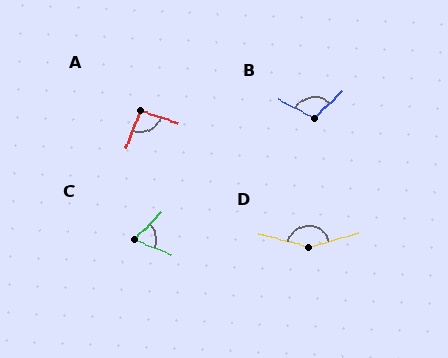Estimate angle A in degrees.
Approximately 91 degrees.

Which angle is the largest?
D, at approximately 149 degrees.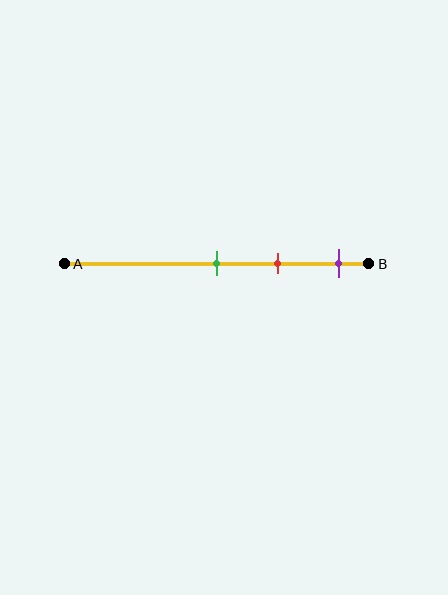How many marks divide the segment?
There are 3 marks dividing the segment.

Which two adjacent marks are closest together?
The green and red marks are the closest adjacent pair.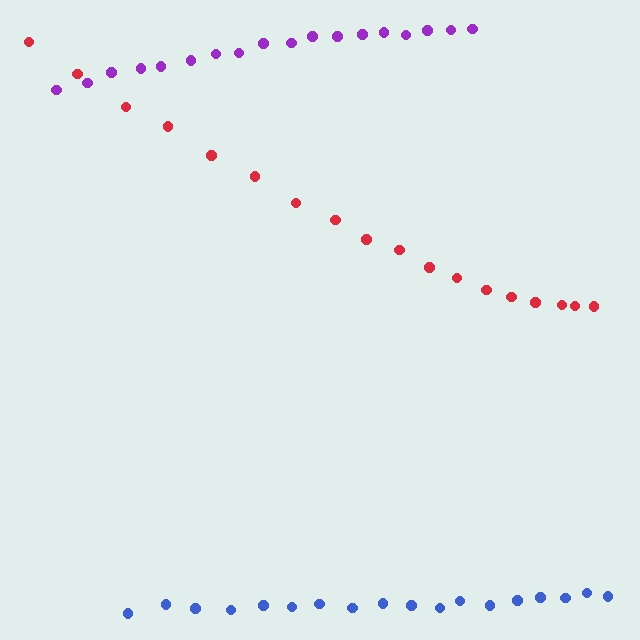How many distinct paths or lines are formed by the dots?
There are 3 distinct paths.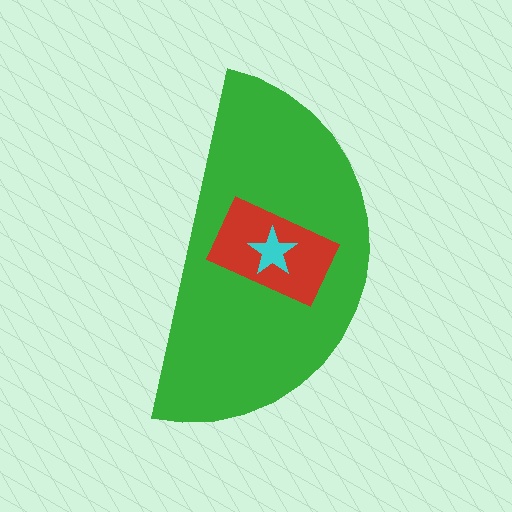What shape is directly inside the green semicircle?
The red rectangle.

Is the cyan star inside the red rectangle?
Yes.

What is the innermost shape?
The cyan star.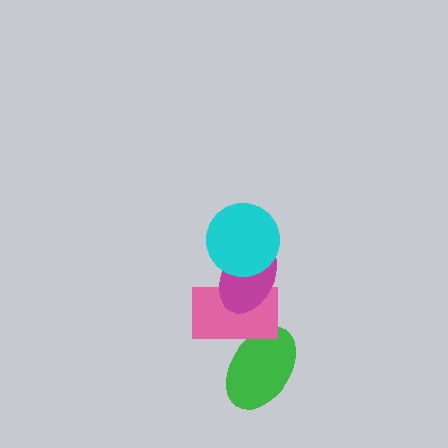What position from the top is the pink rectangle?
The pink rectangle is 3rd from the top.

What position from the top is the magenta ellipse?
The magenta ellipse is 2nd from the top.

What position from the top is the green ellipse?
The green ellipse is 4th from the top.